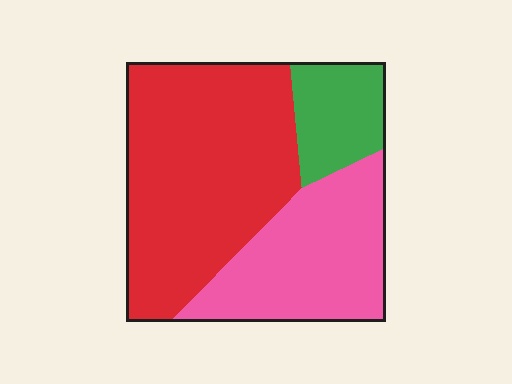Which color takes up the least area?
Green, at roughly 15%.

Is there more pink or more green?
Pink.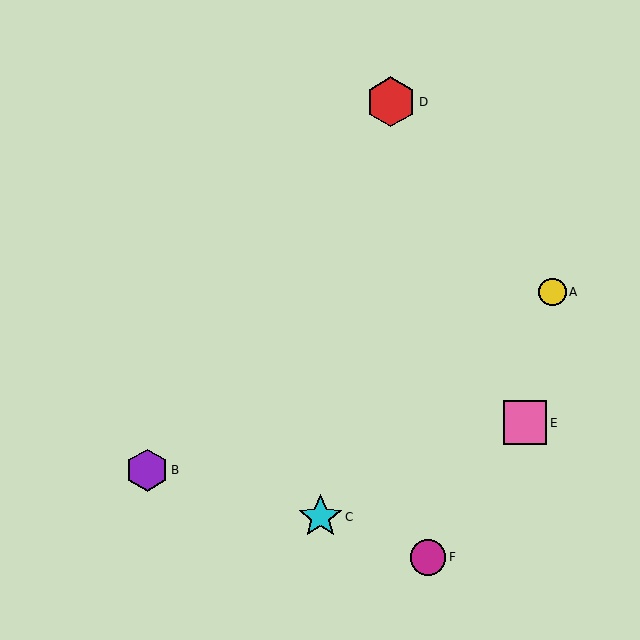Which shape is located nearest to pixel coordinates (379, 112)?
The red hexagon (labeled D) at (391, 102) is nearest to that location.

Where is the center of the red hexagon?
The center of the red hexagon is at (391, 102).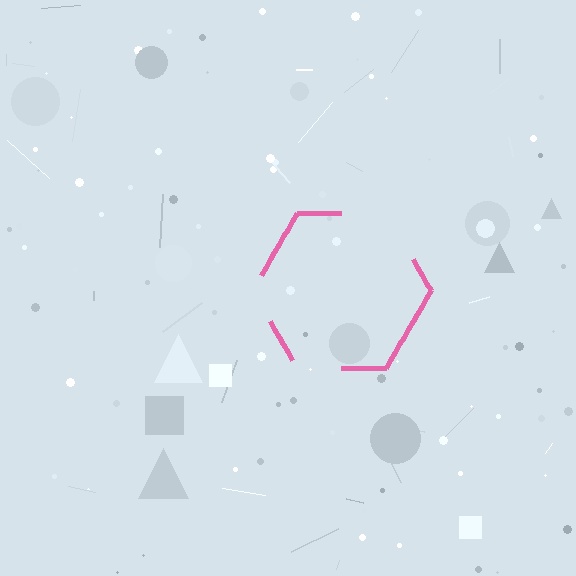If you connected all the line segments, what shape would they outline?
They would outline a hexagon.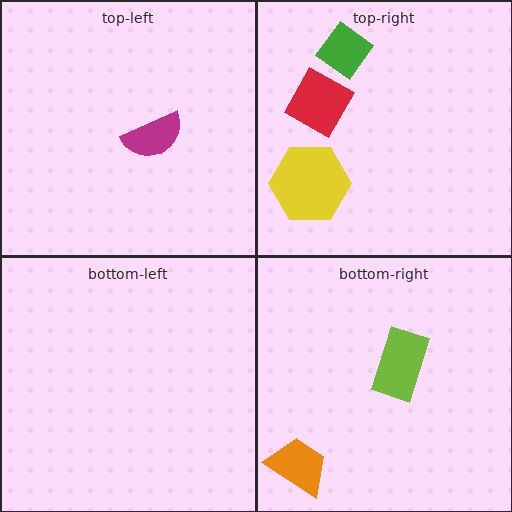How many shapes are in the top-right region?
3.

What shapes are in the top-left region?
The magenta semicircle.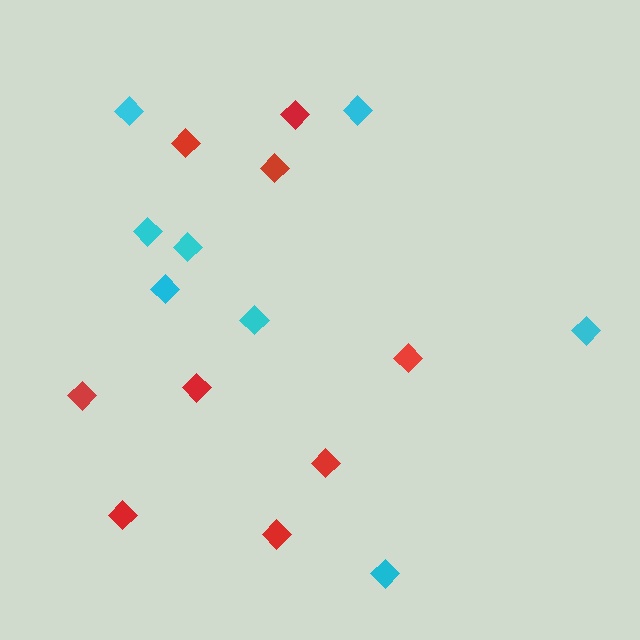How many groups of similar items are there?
There are 2 groups: one group of red diamonds (9) and one group of cyan diamonds (8).